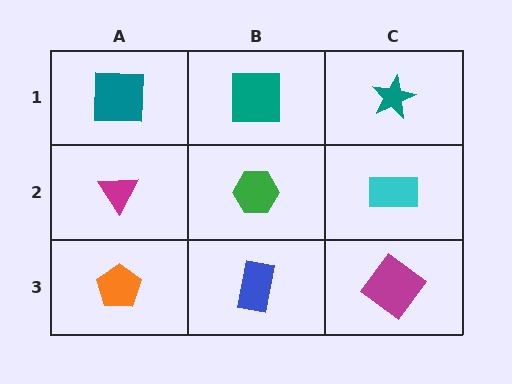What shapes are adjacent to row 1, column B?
A green hexagon (row 2, column B), a teal square (row 1, column A), a teal star (row 1, column C).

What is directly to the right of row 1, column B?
A teal star.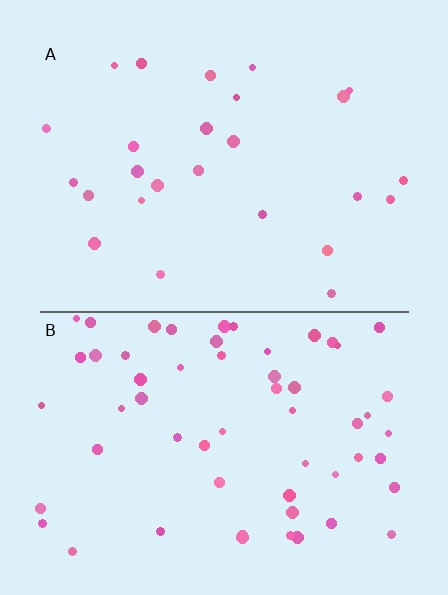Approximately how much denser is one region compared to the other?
Approximately 2.3× — region B over region A.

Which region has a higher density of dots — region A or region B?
B (the bottom).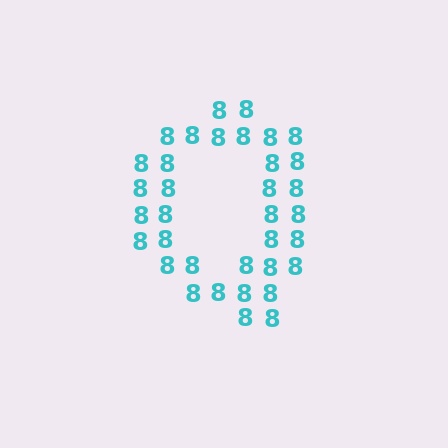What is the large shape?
The large shape is the letter Q.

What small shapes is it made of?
It is made of small digit 8's.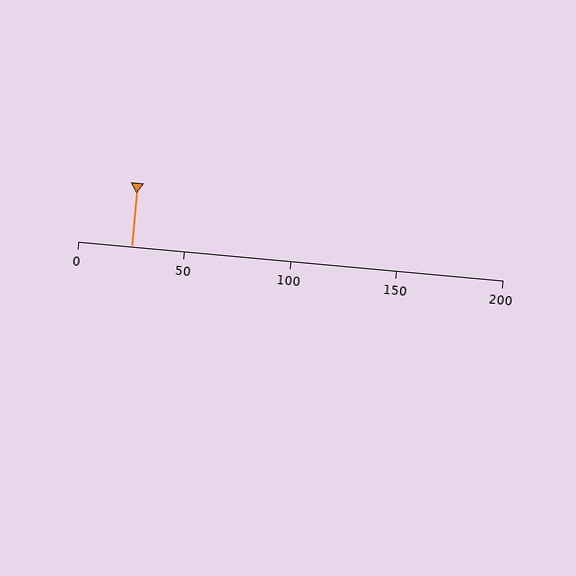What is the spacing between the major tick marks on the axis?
The major ticks are spaced 50 apart.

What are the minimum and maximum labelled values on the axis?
The axis runs from 0 to 200.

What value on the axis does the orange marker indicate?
The marker indicates approximately 25.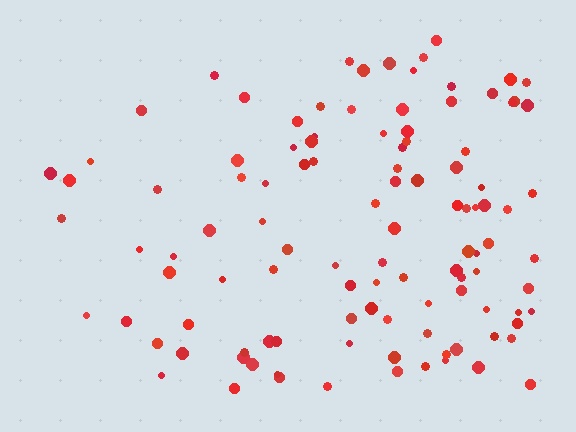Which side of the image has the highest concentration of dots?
The right.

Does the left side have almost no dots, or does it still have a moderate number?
Still a moderate number, just noticeably fewer than the right.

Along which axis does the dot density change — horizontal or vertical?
Horizontal.